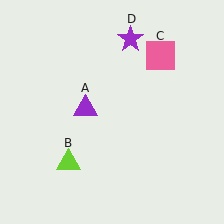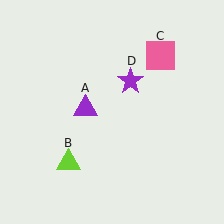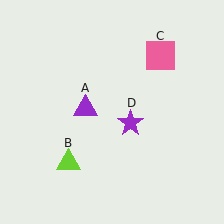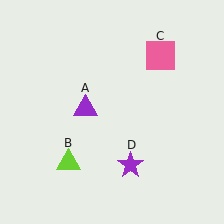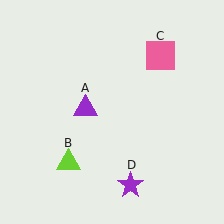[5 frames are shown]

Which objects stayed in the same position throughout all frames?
Purple triangle (object A) and lime triangle (object B) and pink square (object C) remained stationary.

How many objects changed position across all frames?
1 object changed position: purple star (object D).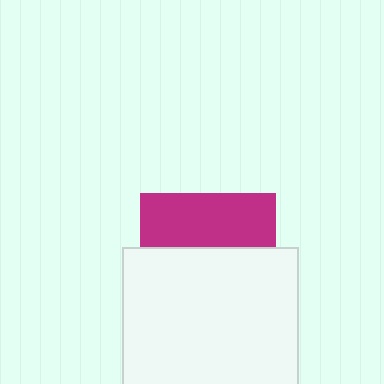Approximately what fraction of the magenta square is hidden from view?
Roughly 60% of the magenta square is hidden behind the white square.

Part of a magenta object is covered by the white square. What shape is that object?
It is a square.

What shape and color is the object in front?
The object in front is a white square.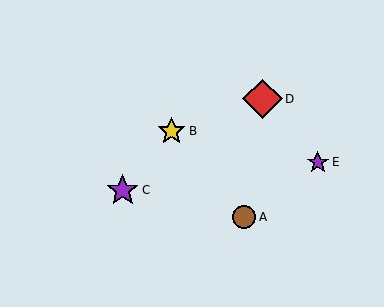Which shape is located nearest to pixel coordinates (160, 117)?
The yellow star (labeled B) at (171, 131) is nearest to that location.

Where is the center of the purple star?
The center of the purple star is at (123, 190).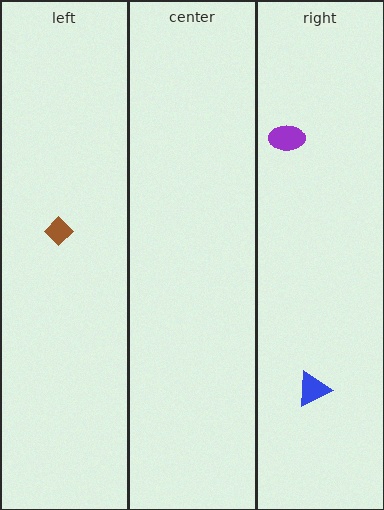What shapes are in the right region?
The blue triangle, the purple ellipse.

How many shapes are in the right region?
2.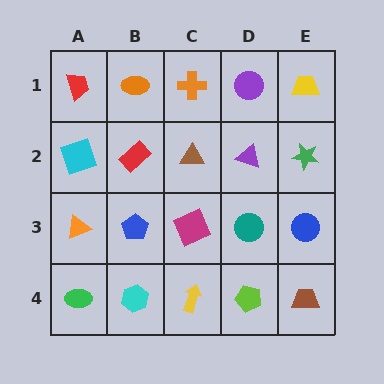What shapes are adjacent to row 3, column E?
A green star (row 2, column E), a brown trapezoid (row 4, column E), a teal circle (row 3, column D).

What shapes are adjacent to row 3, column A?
A cyan square (row 2, column A), a green ellipse (row 4, column A), a blue pentagon (row 3, column B).